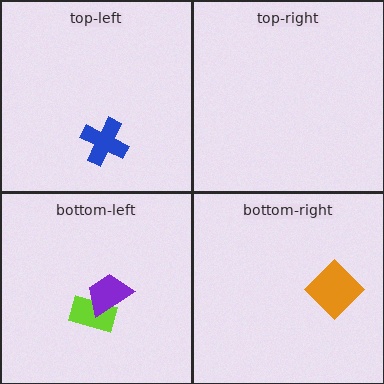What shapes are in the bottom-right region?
The orange diamond.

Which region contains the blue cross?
The top-left region.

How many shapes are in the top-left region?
1.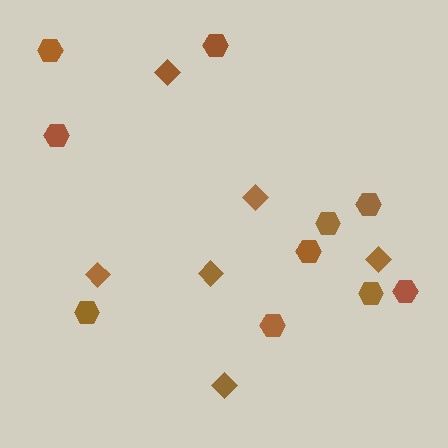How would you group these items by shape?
There are 2 groups: one group of diamonds (6) and one group of hexagons (10).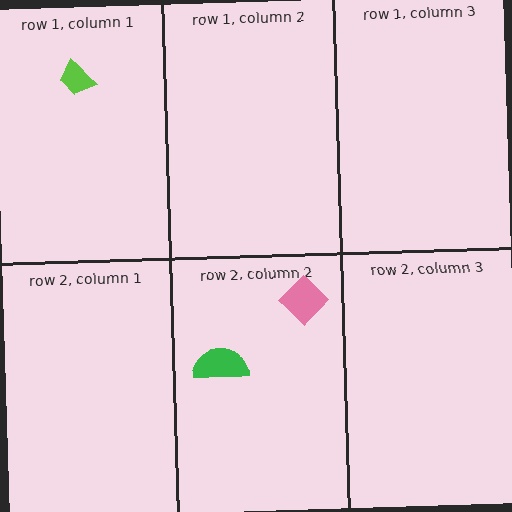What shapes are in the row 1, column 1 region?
The lime trapezoid.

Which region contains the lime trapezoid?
The row 1, column 1 region.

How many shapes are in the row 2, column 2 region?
2.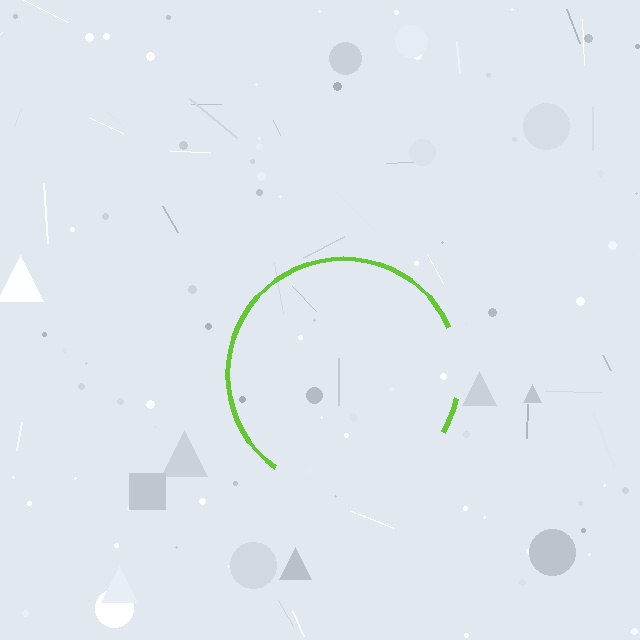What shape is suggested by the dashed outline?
The dashed outline suggests a circle.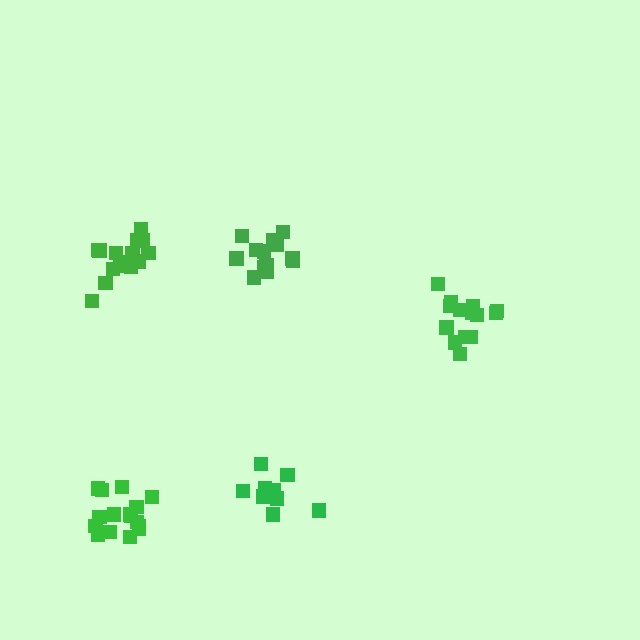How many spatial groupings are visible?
There are 5 spatial groupings.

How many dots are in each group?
Group 1: 15 dots, Group 2: 10 dots, Group 3: 16 dots, Group 4: 14 dots, Group 5: 16 dots (71 total).